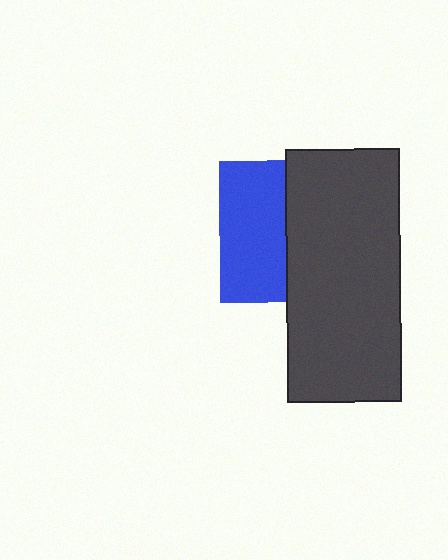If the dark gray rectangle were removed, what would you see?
You would see the complete blue square.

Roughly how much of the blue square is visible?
About half of it is visible (roughly 46%).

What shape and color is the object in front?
The object in front is a dark gray rectangle.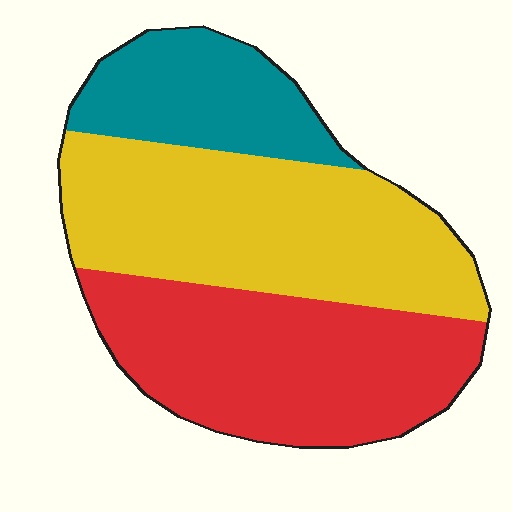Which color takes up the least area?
Teal, at roughly 20%.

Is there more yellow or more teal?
Yellow.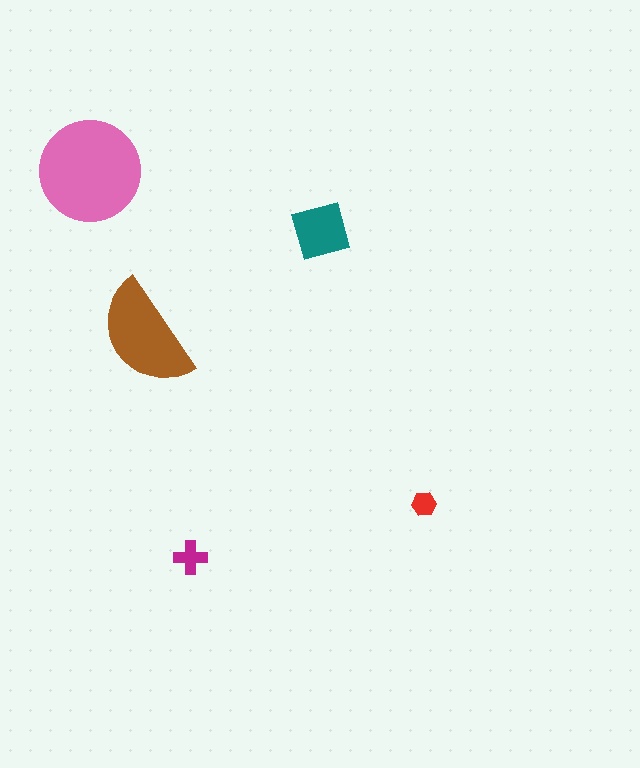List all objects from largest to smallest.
The pink circle, the brown semicircle, the teal square, the magenta cross, the red hexagon.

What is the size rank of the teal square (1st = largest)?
3rd.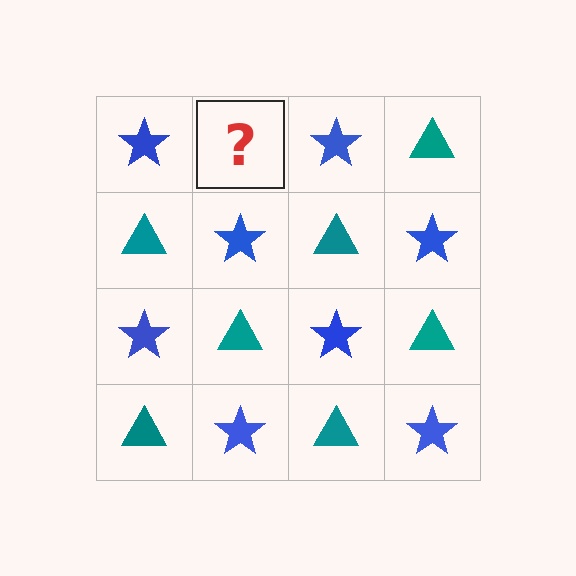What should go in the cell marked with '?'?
The missing cell should contain a teal triangle.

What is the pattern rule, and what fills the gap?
The rule is that it alternates blue star and teal triangle in a checkerboard pattern. The gap should be filled with a teal triangle.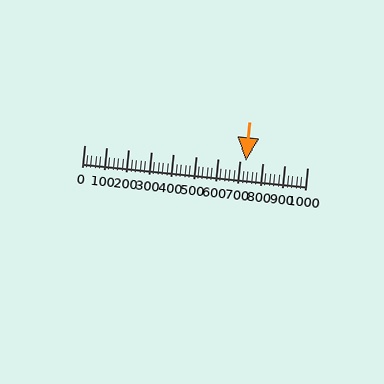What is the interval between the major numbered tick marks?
The major tick marks are spaced 100 units apart.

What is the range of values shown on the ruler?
The ruler shows values from 0 to 1000.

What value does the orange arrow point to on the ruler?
The orange arrow points to approximately 724.